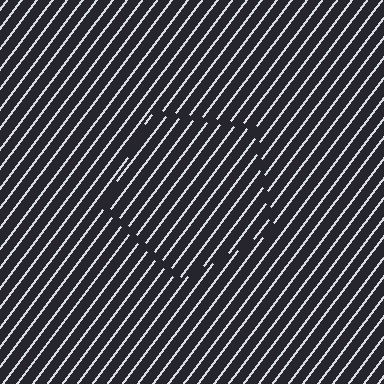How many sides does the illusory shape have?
5 sides — the line-ends trace a pentagon.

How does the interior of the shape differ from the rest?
The interior of the shape contains the same grating, shifted by half a period — the contour is defined by the phase discontinuity where line-ends from the inner and outer gratings abut.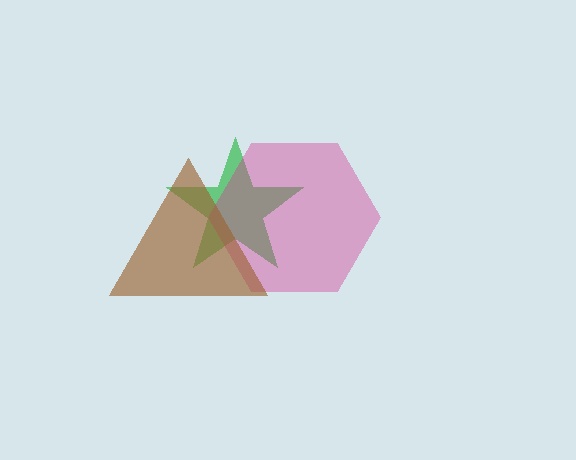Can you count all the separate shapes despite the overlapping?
Yes, there are 3 separate shapes.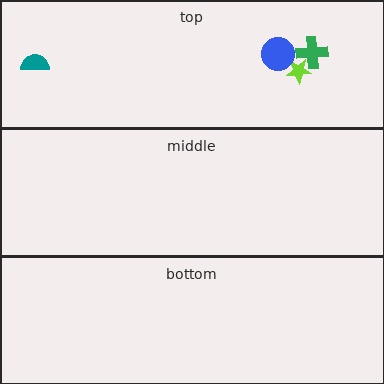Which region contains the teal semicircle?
The top region.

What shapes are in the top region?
The green cross, the lime star, the blue circle, the teal semicircle.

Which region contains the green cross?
The top region.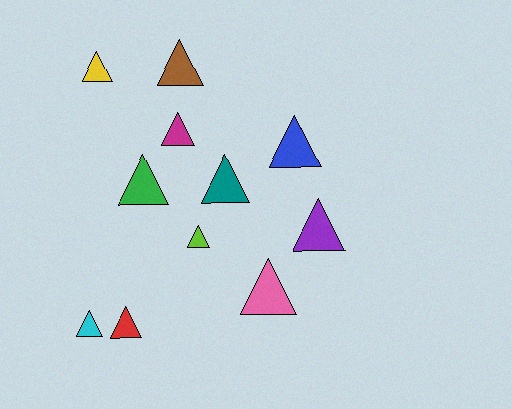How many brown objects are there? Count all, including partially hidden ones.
There is 1 brown object.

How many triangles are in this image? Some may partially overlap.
There are 11 triangles.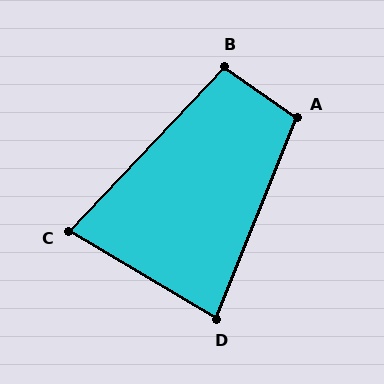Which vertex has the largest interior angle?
A, at approximately 103 degrees.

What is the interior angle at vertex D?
Approximately 81 degrees (acute).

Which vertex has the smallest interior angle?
C, at approximately 77 degrees.